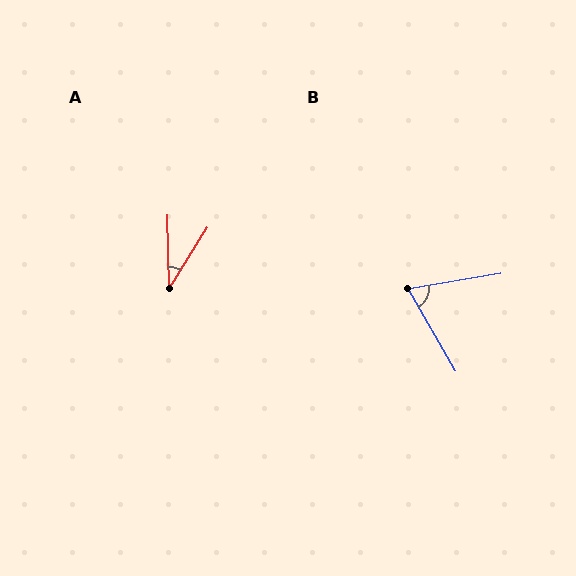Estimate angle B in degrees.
Approximately 70 degrees.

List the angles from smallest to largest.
A (34°), B (70°).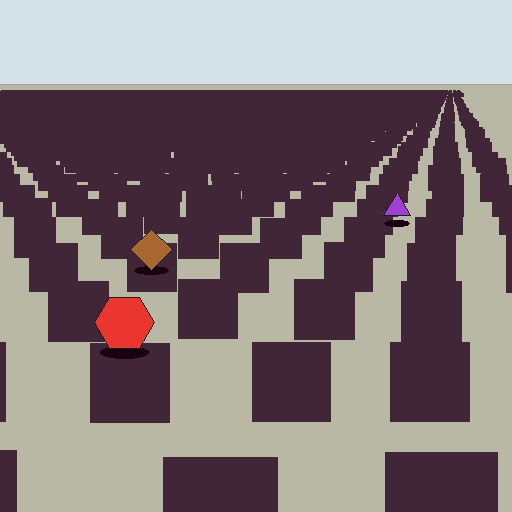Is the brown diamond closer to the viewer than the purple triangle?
Yes. The brown diamond is closer — you can tell from the texture gradient: the ground texture is coarser near it.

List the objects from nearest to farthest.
From nearest to farthest: the red hexagon, the brown diamond, the purple triangle.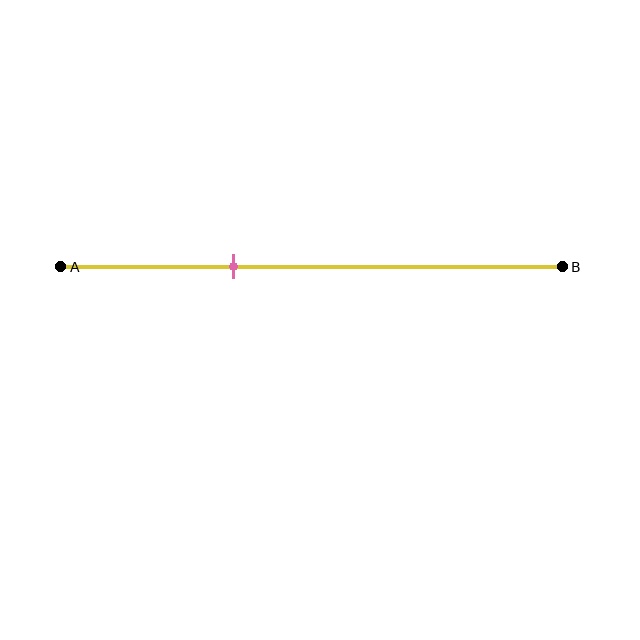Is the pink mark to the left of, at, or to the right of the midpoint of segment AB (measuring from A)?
The pink mark is to the left of the midpoint of segment AB.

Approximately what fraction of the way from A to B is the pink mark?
The pink mark is approximately 35% of the way from A to B.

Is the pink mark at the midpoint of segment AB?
No, the mark is at about 35% from A, not at the 50% midpoint.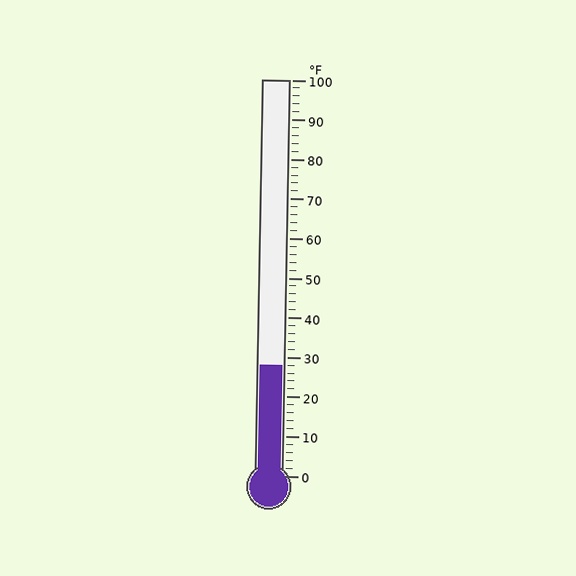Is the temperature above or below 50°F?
The temperature is below 50°F.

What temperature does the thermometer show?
The thermometer shows approximately 28°F.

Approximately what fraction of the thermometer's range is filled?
The thermometer is filled to approximately 30% of its range.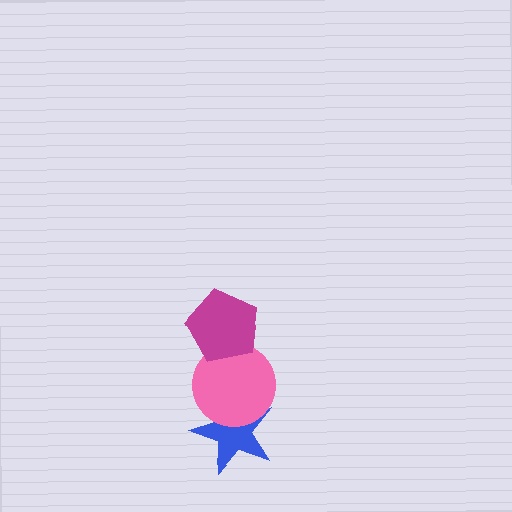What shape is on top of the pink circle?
The magenta pentagon is on top of the pink circle.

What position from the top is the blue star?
The blue star is 3rd from the top.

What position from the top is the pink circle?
The pink circle is 2nd from the top.